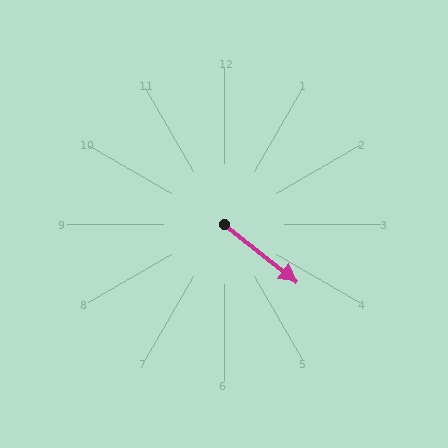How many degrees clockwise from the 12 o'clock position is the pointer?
Approximately 128 degrees.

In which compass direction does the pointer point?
Southeast.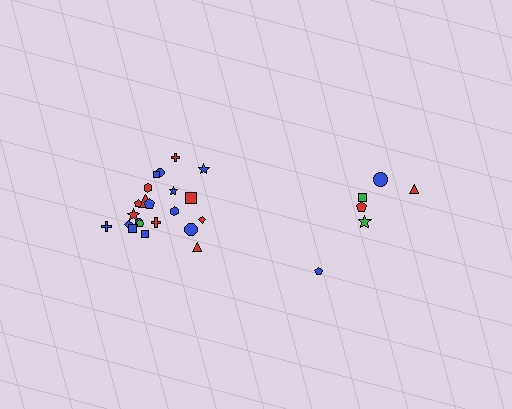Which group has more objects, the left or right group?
The left group.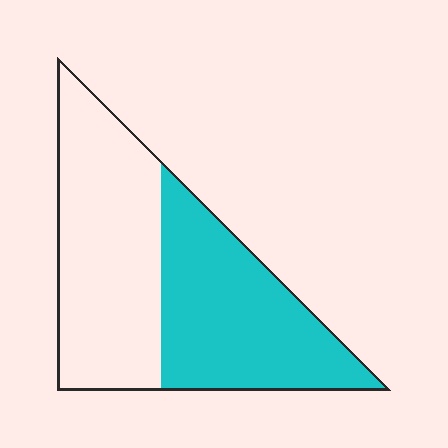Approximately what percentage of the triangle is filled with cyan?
Approximately 45%.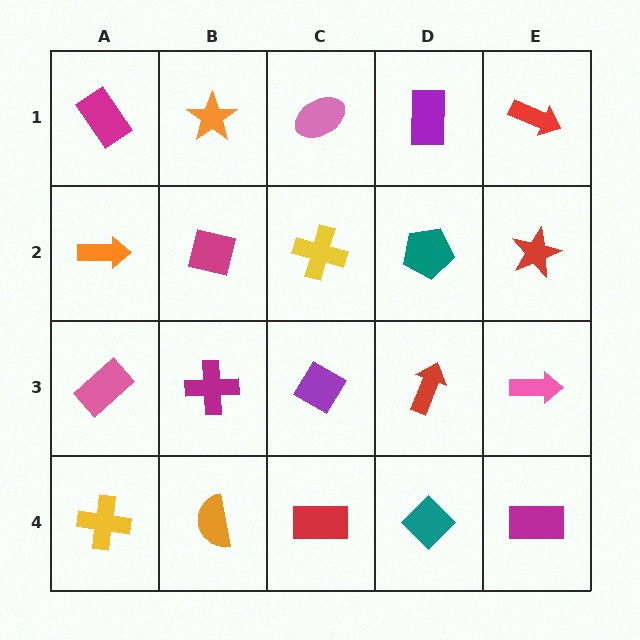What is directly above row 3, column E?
A red star.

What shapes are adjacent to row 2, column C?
A pink ellipse (row 1, column C), a purple diamond (row 3, column C), a magenta square (row 2, column B), a teal pentagon (row 2, column D).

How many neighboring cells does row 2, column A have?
3.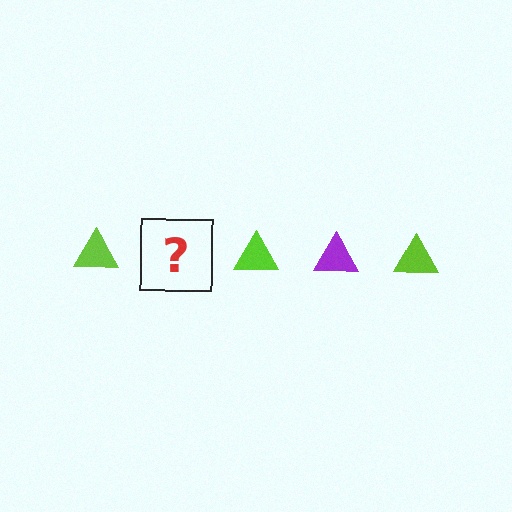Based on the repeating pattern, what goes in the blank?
The blank should be a purple triangle.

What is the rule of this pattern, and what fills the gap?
The rule is that the pattern cycles through lime, purple triangles. The gap should be filled with a purple triangle.